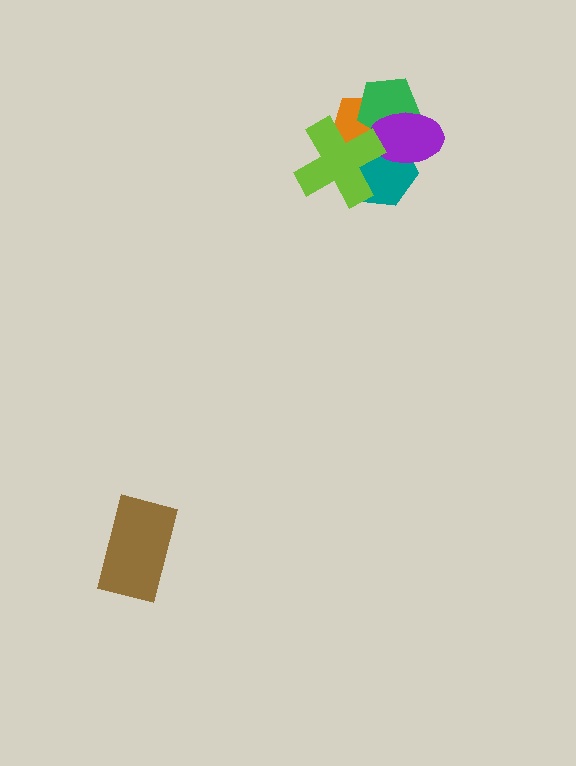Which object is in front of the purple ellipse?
The lime cross is in front of the purple ellipse.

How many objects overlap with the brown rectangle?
0 objects overlap with the brown rectangle.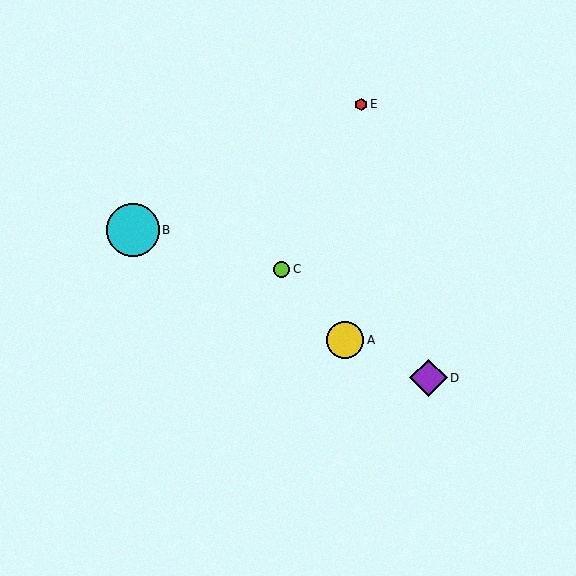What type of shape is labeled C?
Shape C is a lime circle.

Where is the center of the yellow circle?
The center of the yellow circle is at (345, 340).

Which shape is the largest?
The cyan circle (labeled B) is the largest.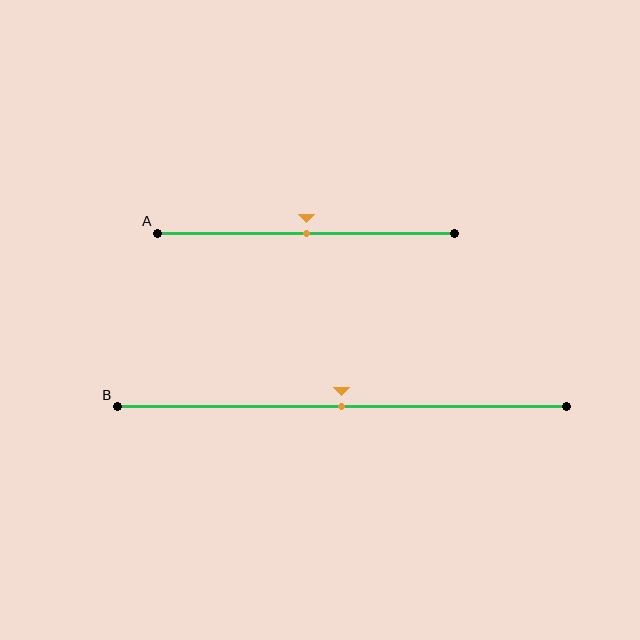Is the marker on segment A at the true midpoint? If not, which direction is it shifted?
Yes, the marker on segment A is at the true midpoint.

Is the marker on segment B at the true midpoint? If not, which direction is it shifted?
Yes, the marker on segment B is at the true midpoint.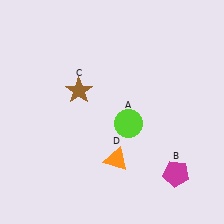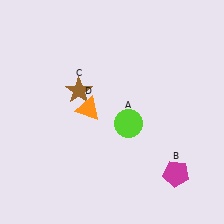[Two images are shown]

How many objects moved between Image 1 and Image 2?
1 object moved between the two images.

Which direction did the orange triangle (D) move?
The orange triangle (D) moved up.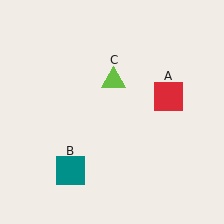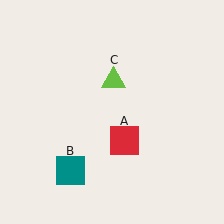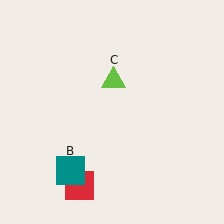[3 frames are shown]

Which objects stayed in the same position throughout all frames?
Teal square (object B) and lime triangle (object C) remained stationary.